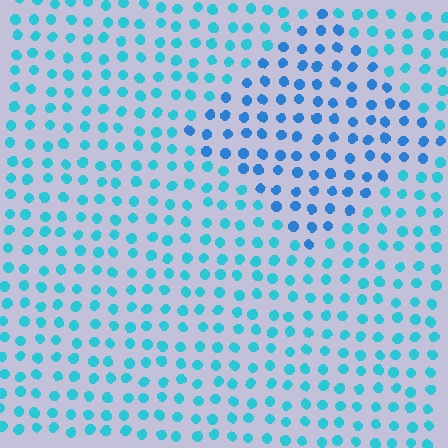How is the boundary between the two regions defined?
The boundary is defined purely by a slight shift in hue (about 25 degrees). Spacing, size, and orientation are identical on both sides.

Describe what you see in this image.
The image is filled with small cyan elements in a uniform arrangement. A diamond-shaped region is visible where the elements are tinted to a slightly different hue, forming a subtle color boundary.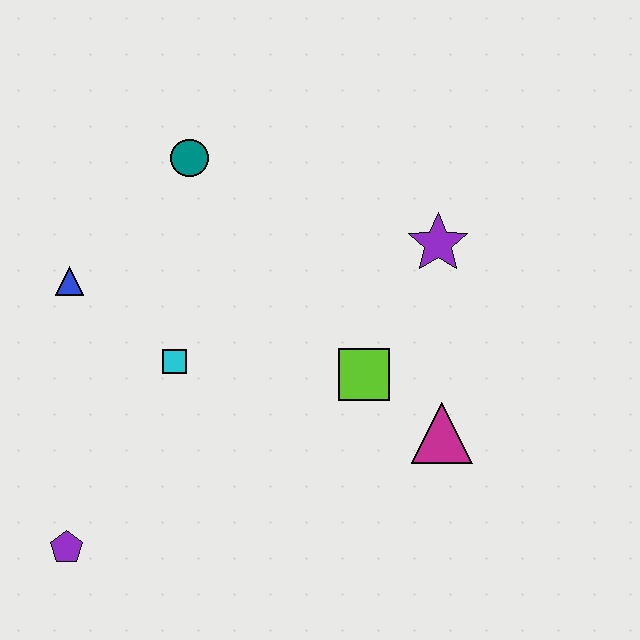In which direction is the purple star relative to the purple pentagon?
The purple star is to the right of the purple pentagon.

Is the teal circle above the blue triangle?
Yes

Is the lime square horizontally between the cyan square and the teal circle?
No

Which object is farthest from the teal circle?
The purple pentagon is farthest from the teal circle.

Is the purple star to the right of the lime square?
Yes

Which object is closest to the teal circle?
The blue triangle is closest to the teal circle.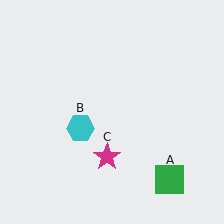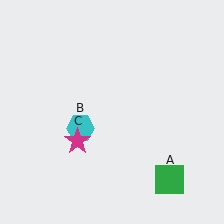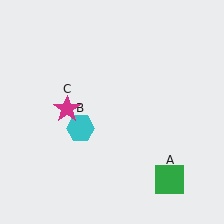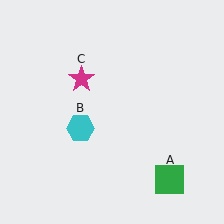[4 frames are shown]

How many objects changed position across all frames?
1 object changed position: magenta star (object C).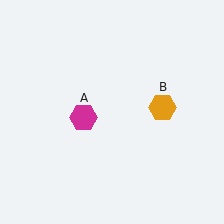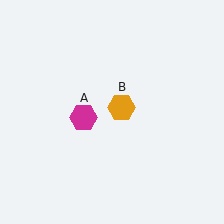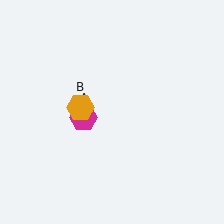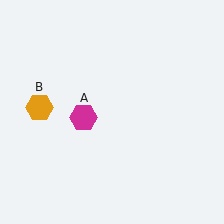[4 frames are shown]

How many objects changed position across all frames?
1 object changed position: orange hexagon (object B).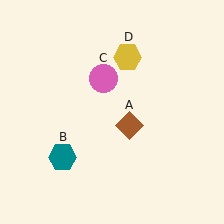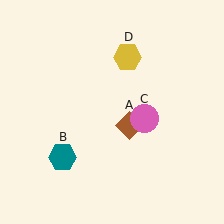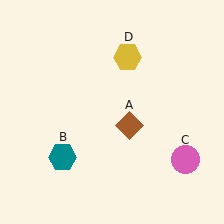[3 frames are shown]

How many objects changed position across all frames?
1 object changed position: pink circle (object C).